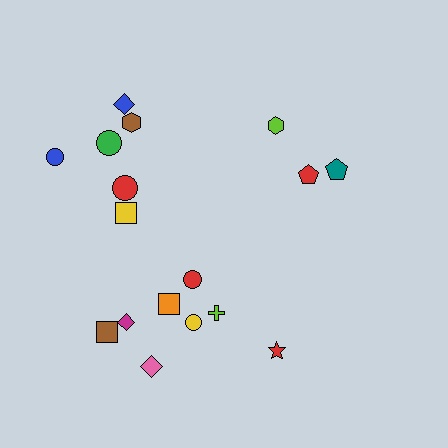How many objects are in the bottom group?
There are 8 objects.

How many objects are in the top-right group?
There are 3 objects.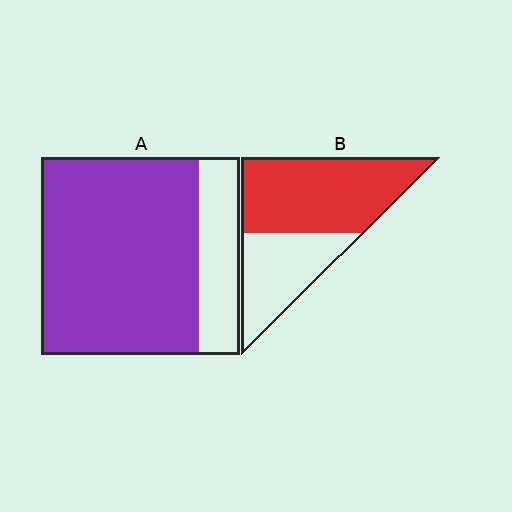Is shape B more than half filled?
Yes.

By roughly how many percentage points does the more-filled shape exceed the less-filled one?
By roughly 15 percentage points (A over B).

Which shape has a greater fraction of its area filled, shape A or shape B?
Shape A.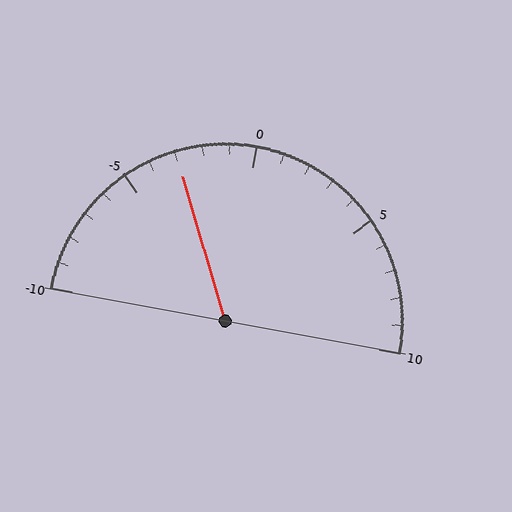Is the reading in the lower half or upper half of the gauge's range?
The reading is in the lower half of the range (-10 to 10).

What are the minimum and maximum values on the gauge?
The gauge ranges from -10 to 10.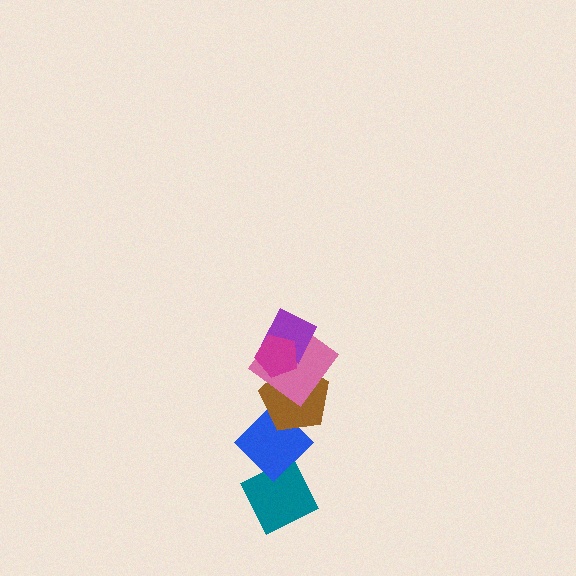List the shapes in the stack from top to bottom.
From top to bottom: the magenta pentagon, the purple diamond, the pink diamond, the brown pentagon, the blue diamond, the teal diamond.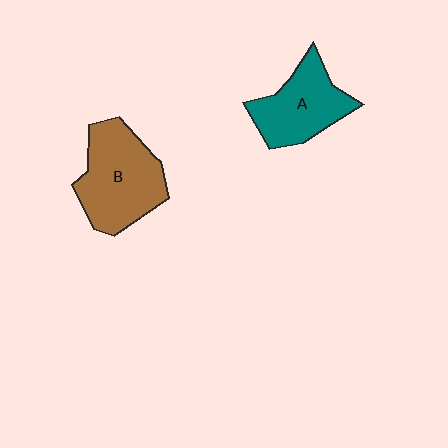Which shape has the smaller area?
Shape A (teal).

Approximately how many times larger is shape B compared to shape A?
Approximately 1.3 times.